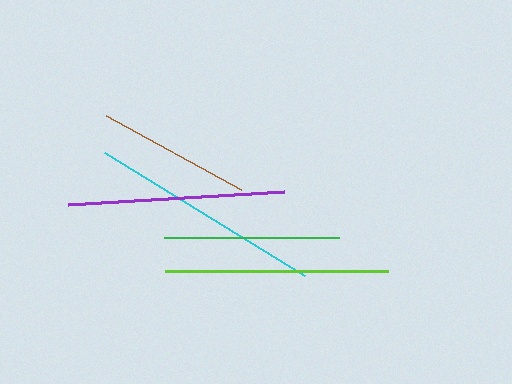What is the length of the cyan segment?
The cyan segment is approximately 235 pixels long.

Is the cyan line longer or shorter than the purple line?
The cyan line is longer than the purple line.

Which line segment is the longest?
The cyan line is the longest at approximately 235 pixels.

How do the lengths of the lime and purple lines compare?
The lime and purple lines are approximately the same length.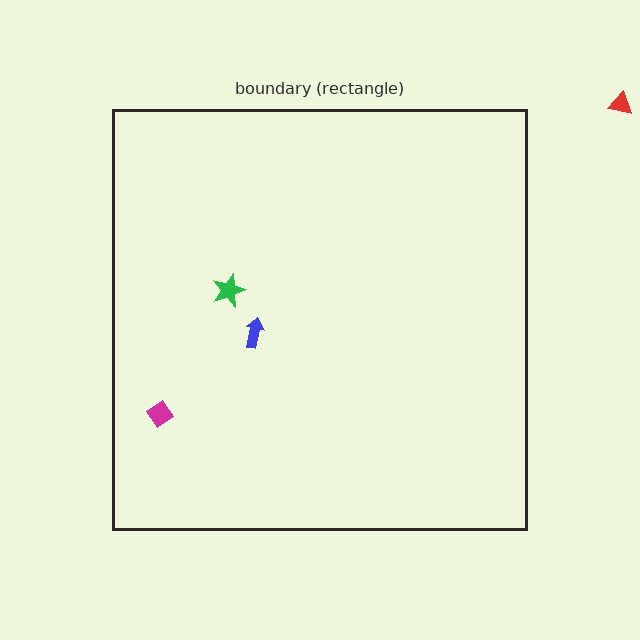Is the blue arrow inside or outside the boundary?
Inside.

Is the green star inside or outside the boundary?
Inside.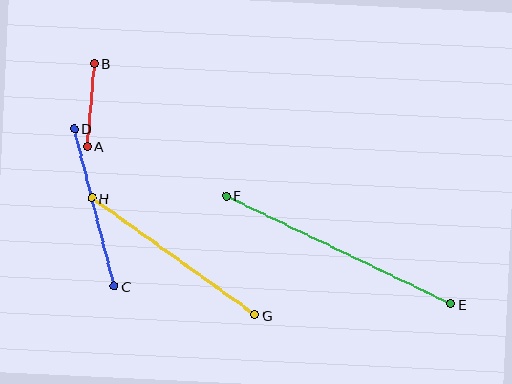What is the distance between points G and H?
The distance is approximately 201 pixels.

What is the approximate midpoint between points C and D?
The midpoint is at approximately (94, 207) pixels.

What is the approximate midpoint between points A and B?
The midpoint is at approximately (91, 105) pixels.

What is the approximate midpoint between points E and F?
The midpoint is at approximately (338, 250) pixels.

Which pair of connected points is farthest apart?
Points E and F are farthest apart.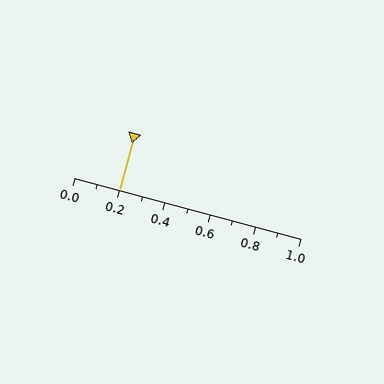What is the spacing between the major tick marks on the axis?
The major ticks are spaced 0.2 apart.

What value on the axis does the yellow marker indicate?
The marker indicates approximately 0.2.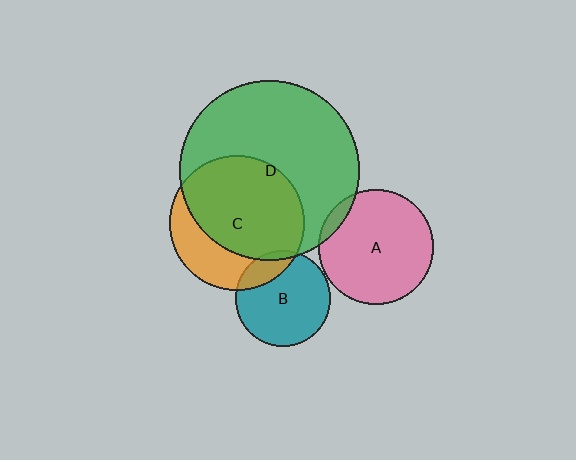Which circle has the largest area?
Circle D (green).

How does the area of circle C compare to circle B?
Approximately 2.0 times.